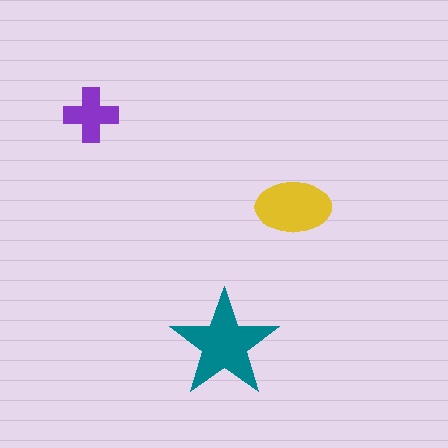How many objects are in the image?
There are 3 objects in the image.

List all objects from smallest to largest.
The purple cross, the yellow ellipse, the teal star.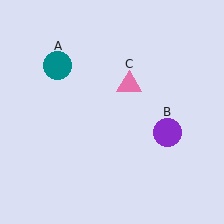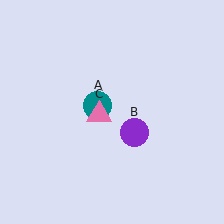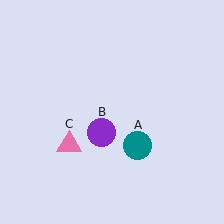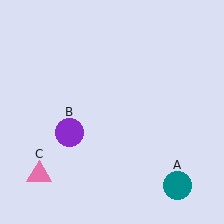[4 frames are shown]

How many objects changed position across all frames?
3 objects changed position: teal circle (object A), purple circle (object B), pink triangle (object C).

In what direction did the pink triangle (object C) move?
The pink triangle (object C) moved down and to the left.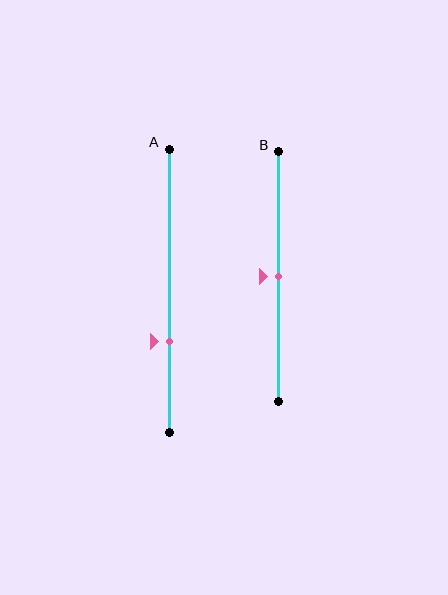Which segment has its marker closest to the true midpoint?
Segment B has its marker closest to the true midpoint.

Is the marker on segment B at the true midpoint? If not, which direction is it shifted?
Yes, the marker on segment B is at the true midpoint.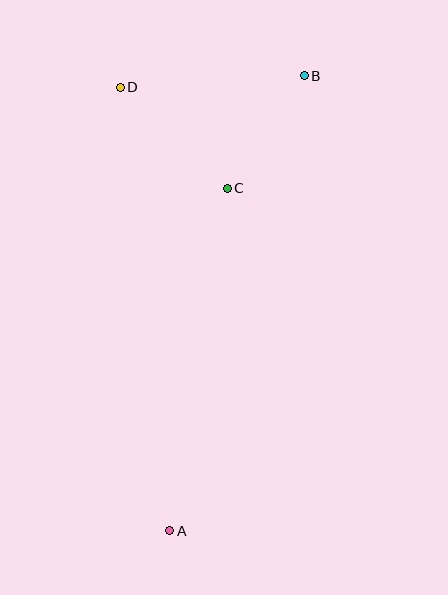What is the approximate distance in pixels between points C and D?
The distance between C and D is approximately 147 pixels.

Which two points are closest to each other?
Points B and C are closest to each other.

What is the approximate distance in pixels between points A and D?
The distance between A and D is approximately 446 pixels.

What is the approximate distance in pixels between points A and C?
The distance between A and C is approximately 347 pixels.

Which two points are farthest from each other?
Points A and B are farthest from each other.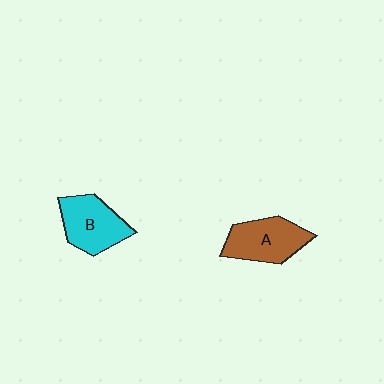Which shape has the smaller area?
Shape B (cyan).